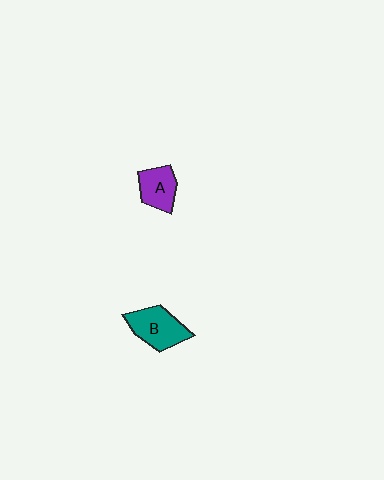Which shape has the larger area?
Shape B (teal).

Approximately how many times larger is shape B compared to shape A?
Approximately 1.3 times.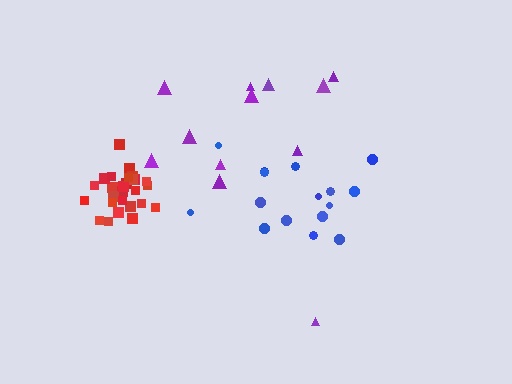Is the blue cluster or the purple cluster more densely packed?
Blue.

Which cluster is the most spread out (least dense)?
Purple.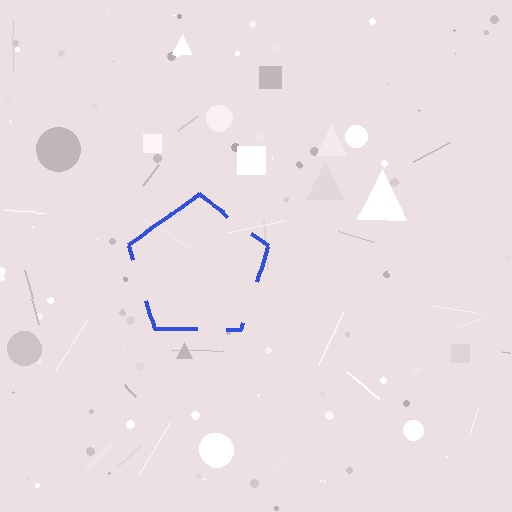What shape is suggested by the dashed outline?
The dashed outline suggests a pentagon.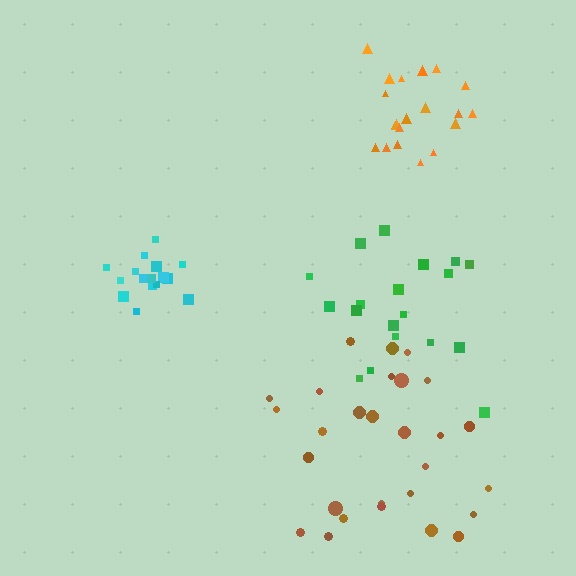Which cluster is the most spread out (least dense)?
Brown.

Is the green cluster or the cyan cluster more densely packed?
Cyan.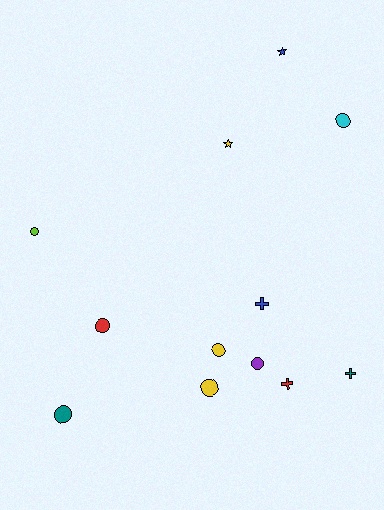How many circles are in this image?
There are 7 circles.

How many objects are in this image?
There are 12 objects.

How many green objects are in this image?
There are no green objects.